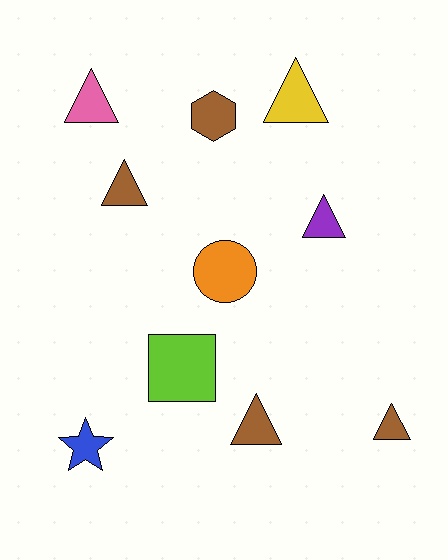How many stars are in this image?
There is 1 star.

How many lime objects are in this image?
There is 1 lime object.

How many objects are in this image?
There are 10 objects.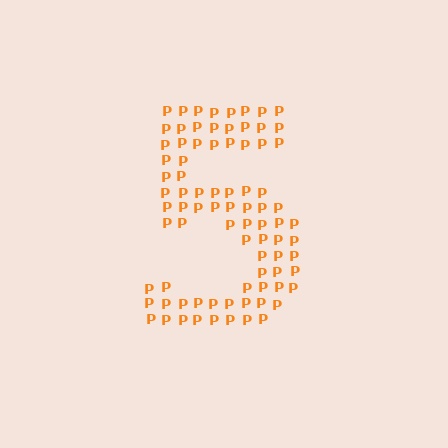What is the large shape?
The large shape is the digit 5.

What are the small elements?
The small elements are letter P's.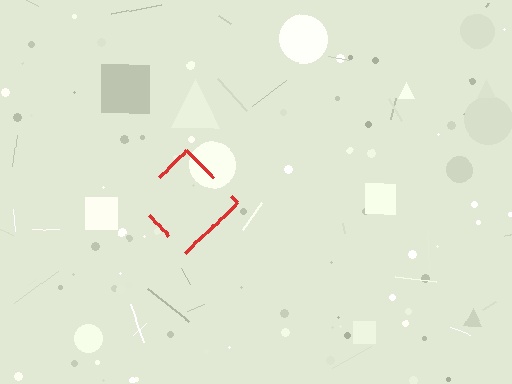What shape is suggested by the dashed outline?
The dashed outline suggests a diamond.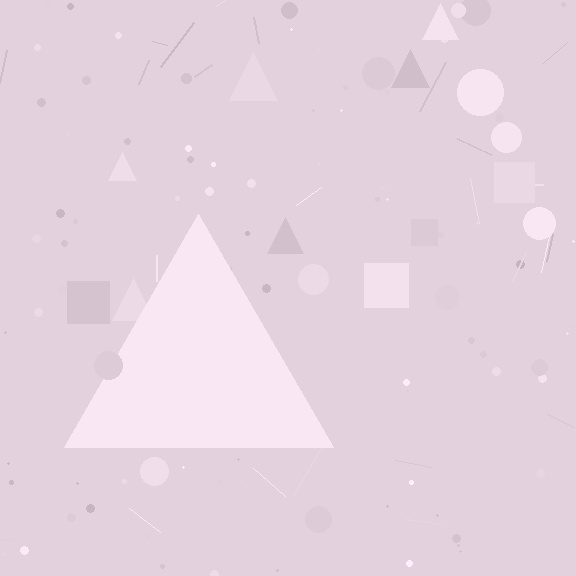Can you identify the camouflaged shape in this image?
The camouflaged shape is a triangle.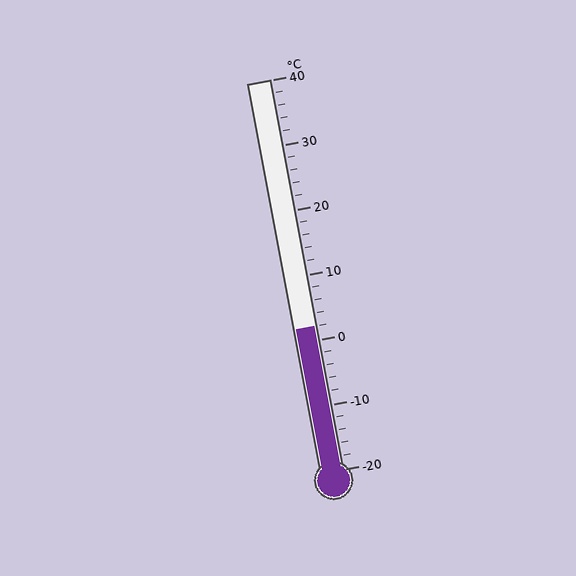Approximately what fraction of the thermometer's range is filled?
The thermometer is filled to approximately 35% of its range.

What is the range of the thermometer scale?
The thermometer scale ranges from -20°C to 40°C.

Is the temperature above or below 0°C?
The temperature is above 0°C.